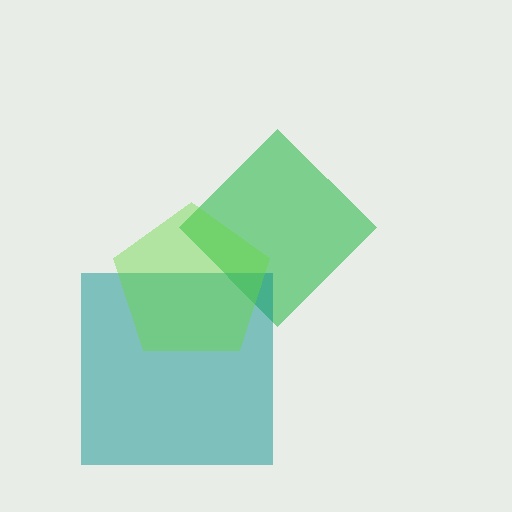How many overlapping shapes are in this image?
There are 3 overlapping shapes in the image.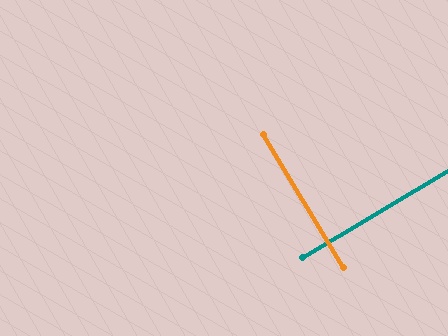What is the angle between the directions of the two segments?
Approximately 90 degrees.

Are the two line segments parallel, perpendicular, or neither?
Perpendicular — they meet at approximately 90°.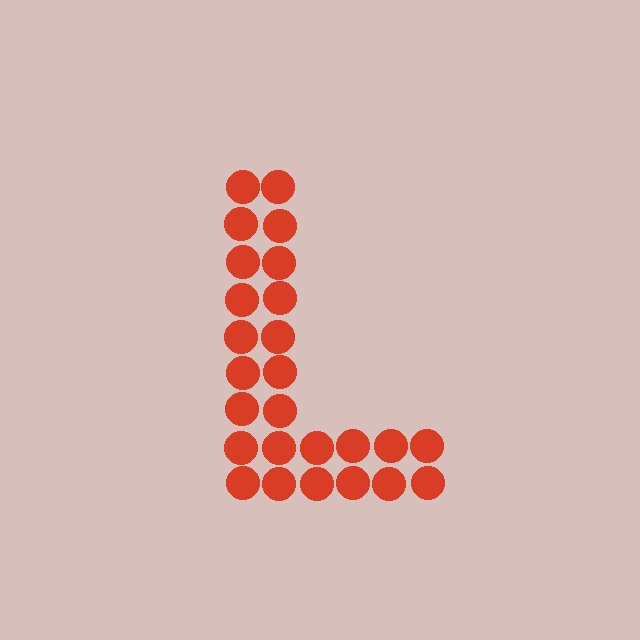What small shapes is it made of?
It is made of small circles.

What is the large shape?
The large shape is the letter L.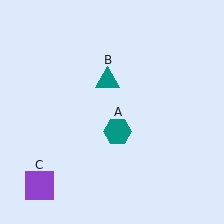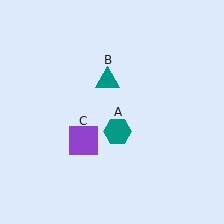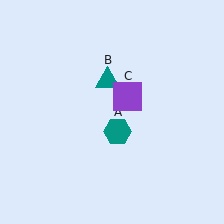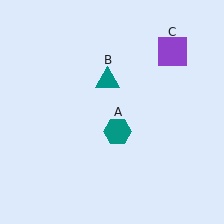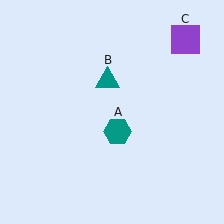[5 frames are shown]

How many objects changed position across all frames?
1 object changed position: purple square (object C).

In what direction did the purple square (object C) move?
The purple square (object C) moved up and to the right.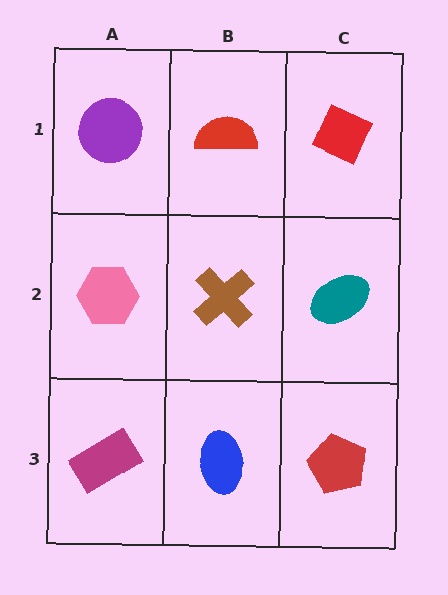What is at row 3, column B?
A blue ellipse.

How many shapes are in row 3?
3 shapes.